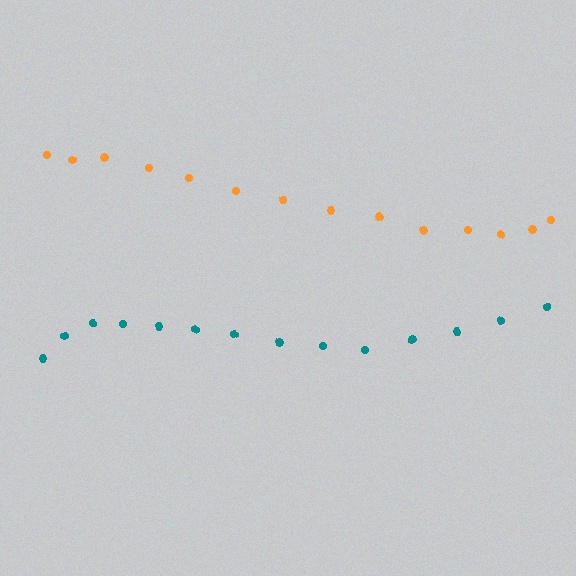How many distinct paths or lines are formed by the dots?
There are 2 distinct paths.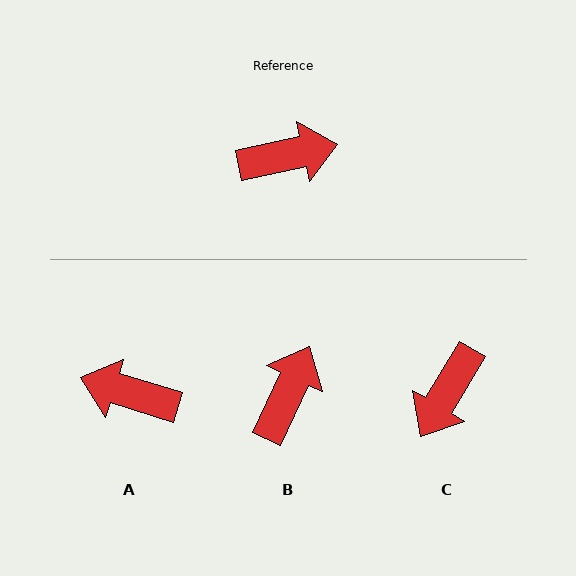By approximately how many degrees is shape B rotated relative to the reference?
Approximately 53 degrees counter-clockwise.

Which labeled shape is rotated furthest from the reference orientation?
A, about 151 degrees away.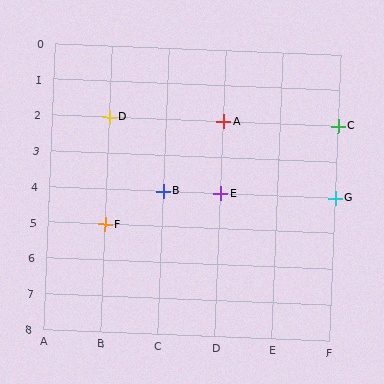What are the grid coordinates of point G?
Point G is at grid coordinates (F, 4).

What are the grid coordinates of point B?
Point B is at grid coordinates (C, 4).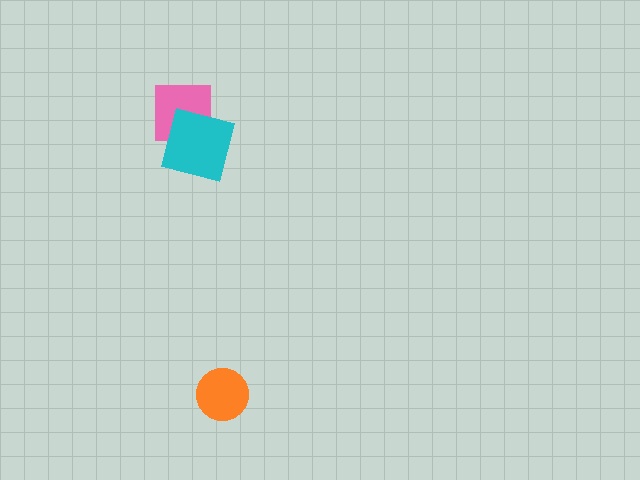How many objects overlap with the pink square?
1 object overlaps with the pink square.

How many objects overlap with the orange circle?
0 objects overlap with the orange circle.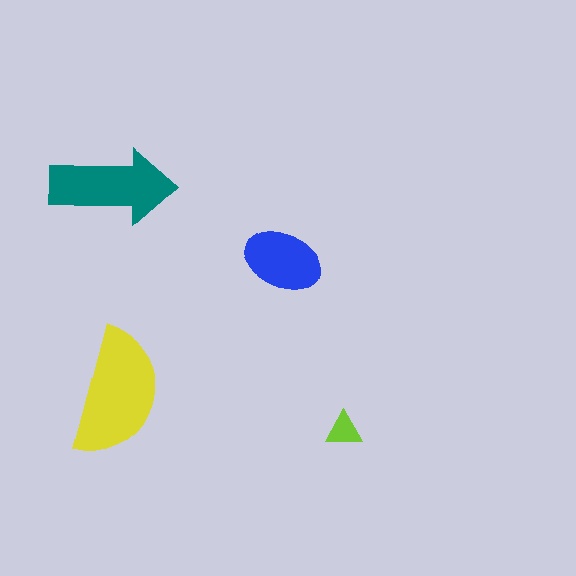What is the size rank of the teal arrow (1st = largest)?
2nd.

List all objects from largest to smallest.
The yellow semicircle, the teal arrow, the blue ellipse, the lime triangle.